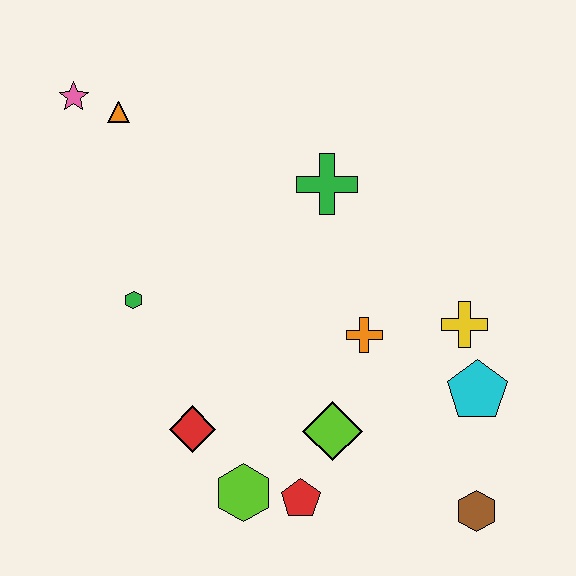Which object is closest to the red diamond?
The lime hexagon is closest to the red diamond.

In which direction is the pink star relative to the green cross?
The pink star is to the left of the green cross.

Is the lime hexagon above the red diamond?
No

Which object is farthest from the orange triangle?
The brown hexagon is farthest from the orange triangle.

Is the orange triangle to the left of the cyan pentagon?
Yes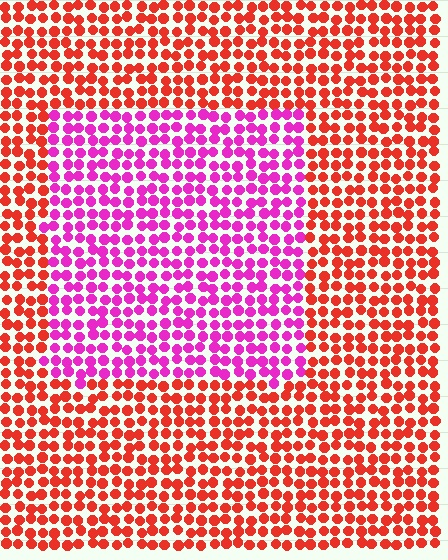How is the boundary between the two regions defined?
The boundary is defined purely by a slight shift in hue (about 53 degrees). Spacing, size, and orientation are identical on both sides.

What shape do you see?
I see a rectangle.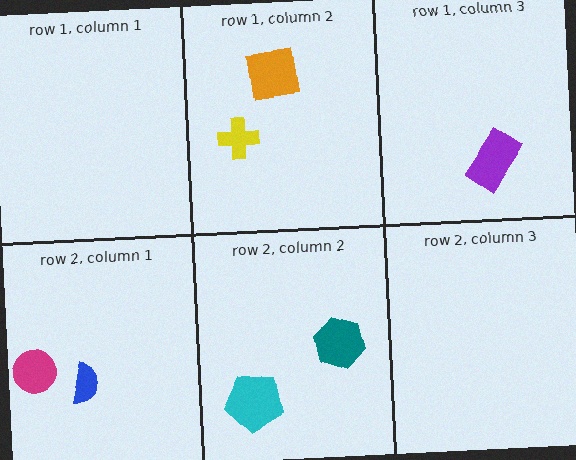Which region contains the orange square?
The row 1, column 2 region.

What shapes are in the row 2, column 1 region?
The blue semicircle, the magenta circle.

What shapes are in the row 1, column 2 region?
The yellow cross, the orange square.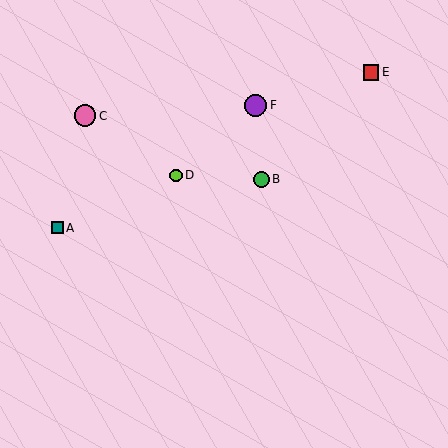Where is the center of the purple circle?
The center of the purple circle is at (256, 105).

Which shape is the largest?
The purple circle (labeled F) is the largest.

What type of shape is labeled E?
Shape E is a red square.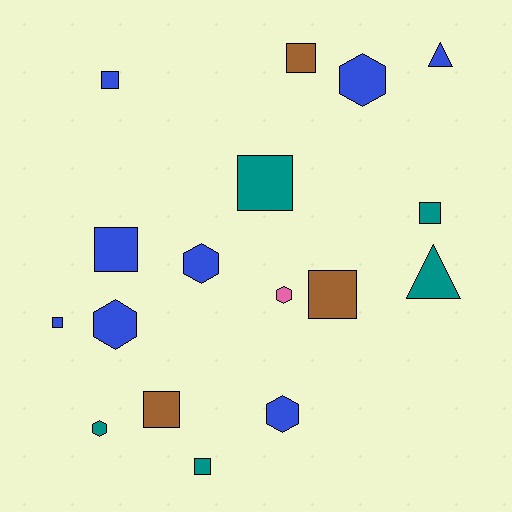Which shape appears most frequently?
Square, with 9 objects.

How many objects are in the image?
There are 17 objects.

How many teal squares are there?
There are 3 teal squares.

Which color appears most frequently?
Blue, with 8 objects.